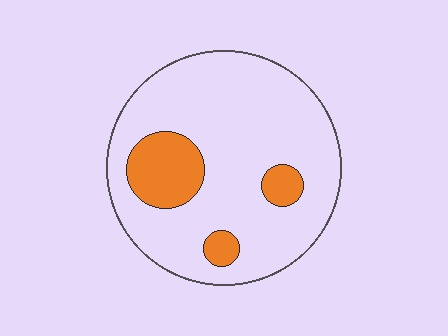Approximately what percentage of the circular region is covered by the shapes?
Approximately 15%.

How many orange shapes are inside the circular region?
3.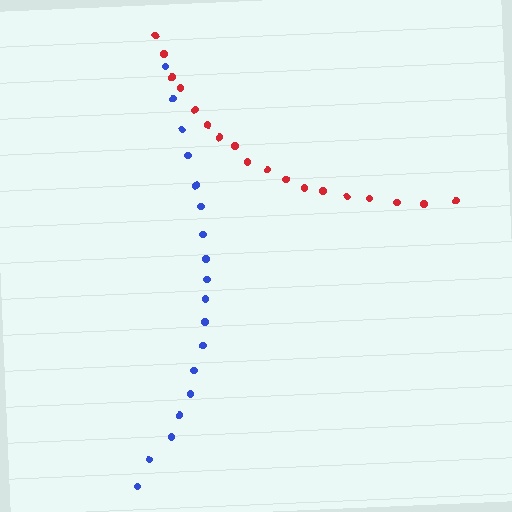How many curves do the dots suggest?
There are 2 distinct paths.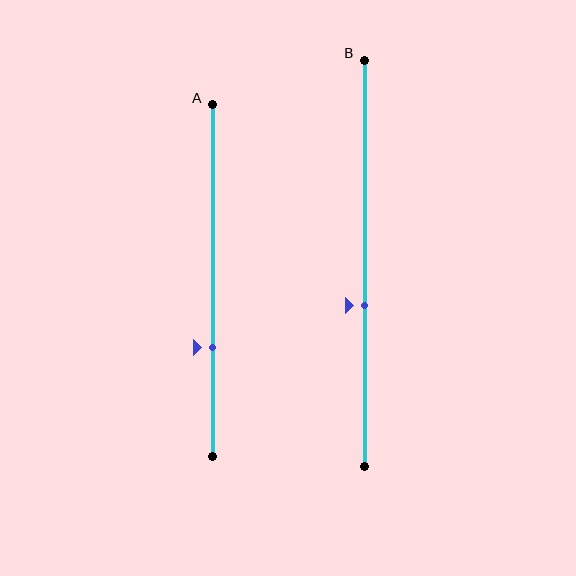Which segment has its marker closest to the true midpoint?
Segment B has its marker closest to the true midpoint.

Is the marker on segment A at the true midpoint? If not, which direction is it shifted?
No, the marker on segment A is shifted downward by about 19% of the segment length.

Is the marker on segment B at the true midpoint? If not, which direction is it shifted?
No, the marker on segment B is shifted downward by about 10% of the segment length.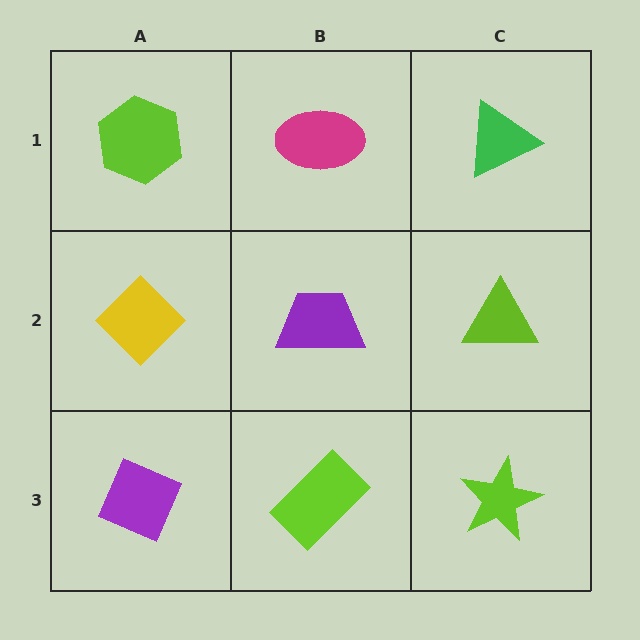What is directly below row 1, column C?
A lime triangle.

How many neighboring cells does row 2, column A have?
3.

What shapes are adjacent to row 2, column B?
A magenta ellipse (row 1, column B), a lime rectangle (row 3, column B), a yellow diamond (row 2, column A), a lime triangle (row 2, column C).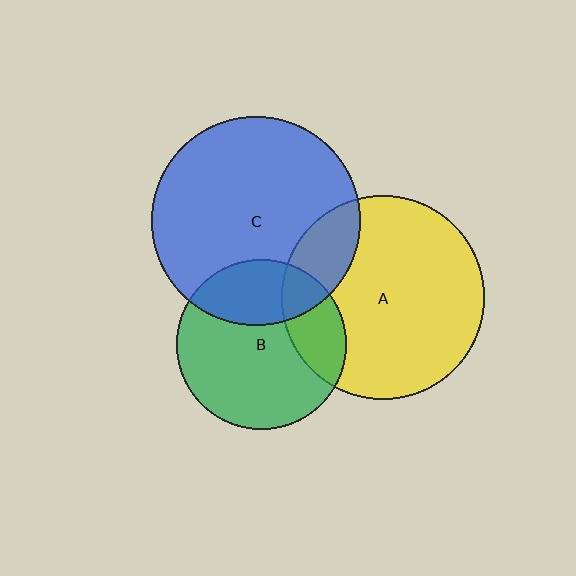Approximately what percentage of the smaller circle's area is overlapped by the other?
Approximately 25%.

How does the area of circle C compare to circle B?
Approximately 1.5 times.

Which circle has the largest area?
Circle C (blue).